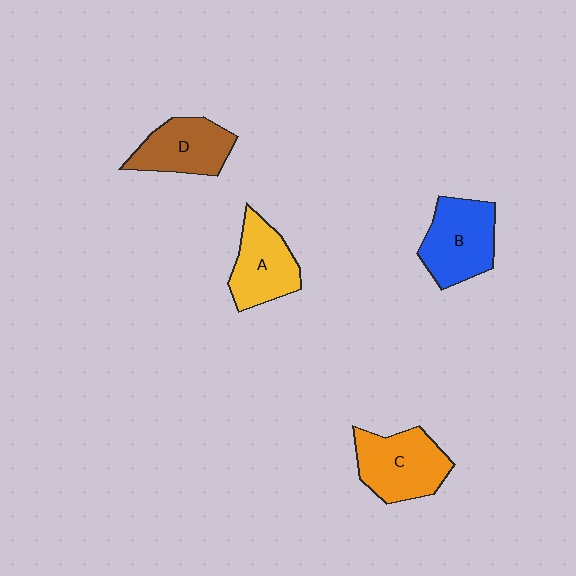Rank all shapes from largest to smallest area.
From largest to smallest: C (orange), B (blue), A (yellow), D (brown).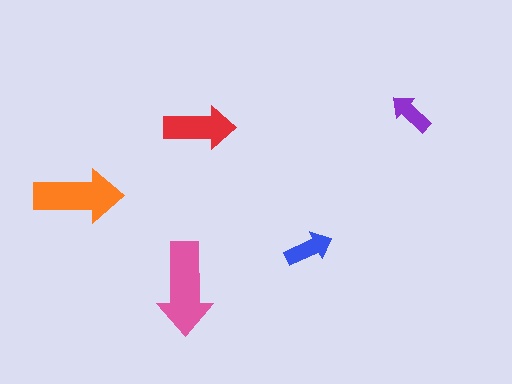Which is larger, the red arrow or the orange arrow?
The orange one.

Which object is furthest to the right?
The purple arrow is rightmost.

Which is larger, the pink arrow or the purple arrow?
The pink one.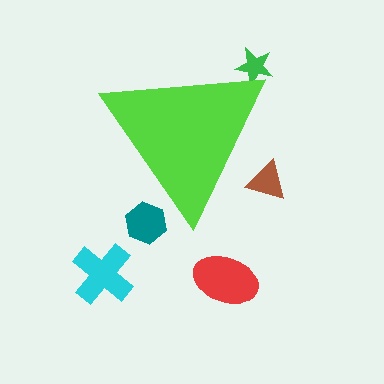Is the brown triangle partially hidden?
Yes, the brown triangle is partially hidden behind the lime triangle.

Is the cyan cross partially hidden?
No, the cyan cross is fully visible.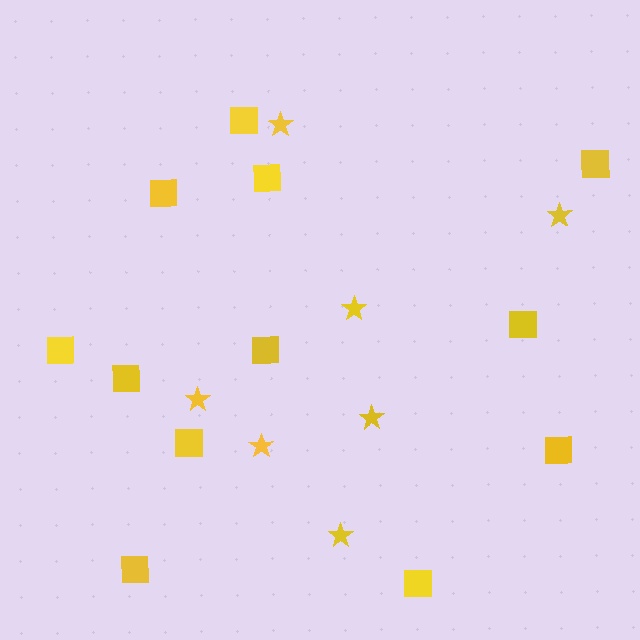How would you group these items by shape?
There are 2 groups: one group of squares (12) and one group of stars (7).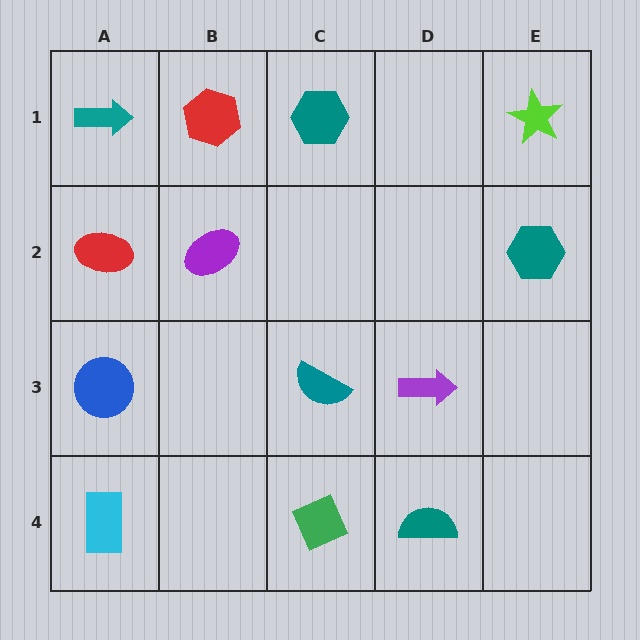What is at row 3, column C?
A teal semicircle.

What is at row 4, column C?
A green diamond.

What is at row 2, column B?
A purple ellipse.